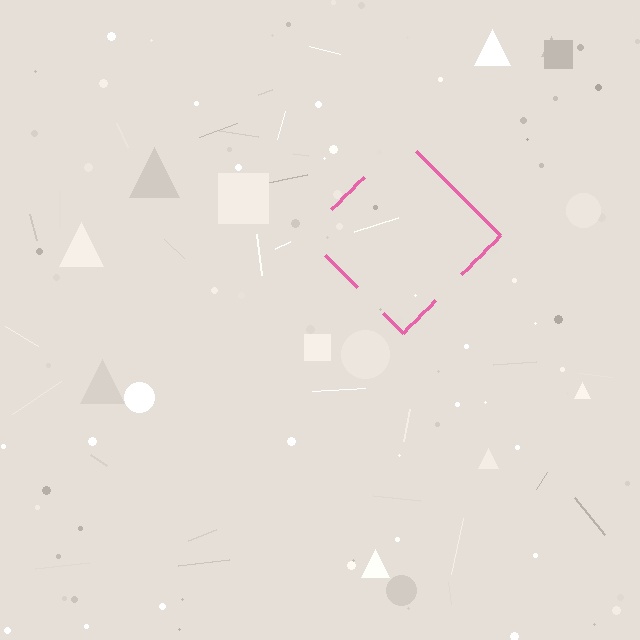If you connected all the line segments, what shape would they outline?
They would outline a diamond.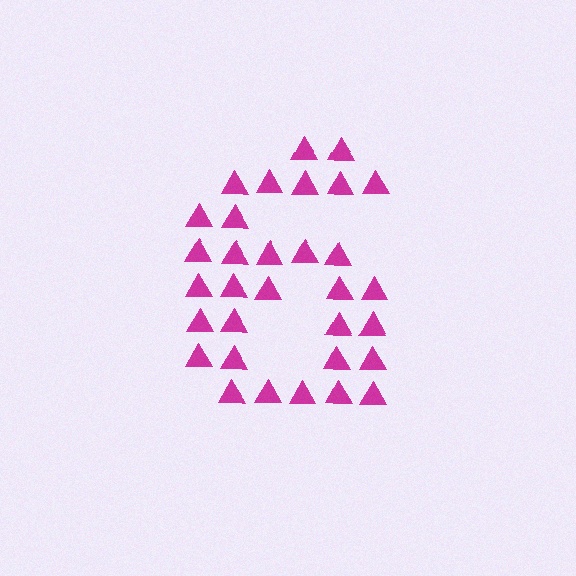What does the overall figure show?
The overall figure shows the digit 6.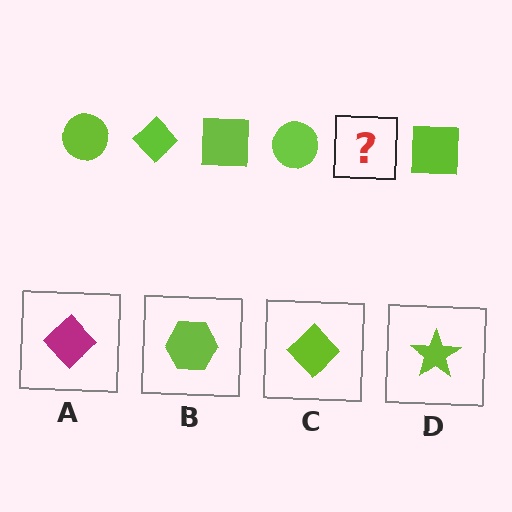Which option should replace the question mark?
Option C.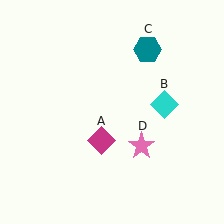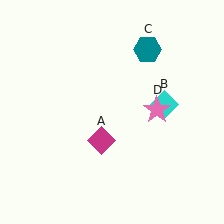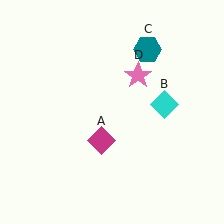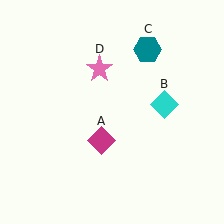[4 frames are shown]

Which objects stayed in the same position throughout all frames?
Magenta diamond (object A) and cyan diamond (object B) and teal hexagon (object C) remained stationary.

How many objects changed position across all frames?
1 object changed position: pink star (object D).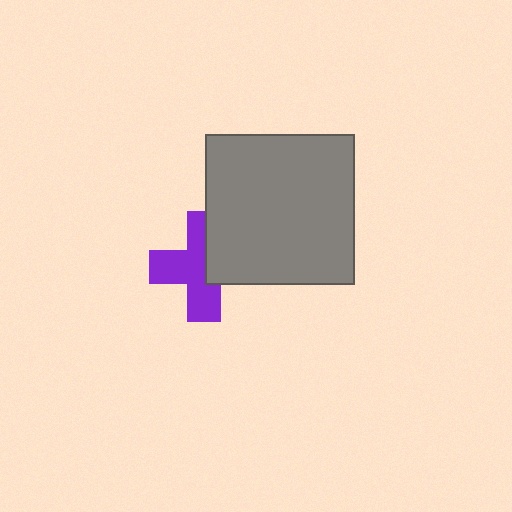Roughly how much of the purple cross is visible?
About half of it is visible (roughly 61%).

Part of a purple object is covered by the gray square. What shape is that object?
It is a cross.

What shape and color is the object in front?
The object in front is a gray square.